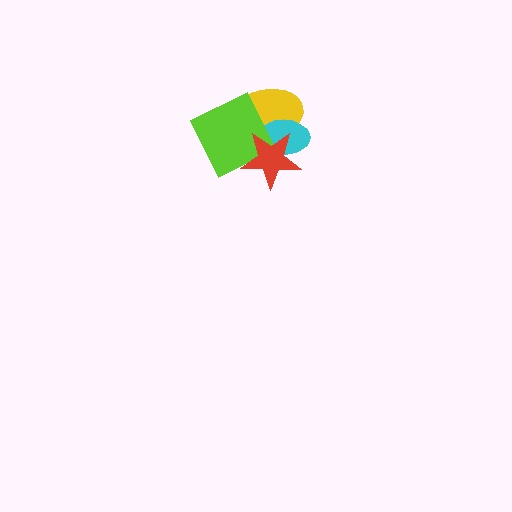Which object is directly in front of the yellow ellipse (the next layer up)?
The cyan ellipse is directly in front of the yellow ellipse.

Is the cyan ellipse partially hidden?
Yes, it is partially covered by another shape.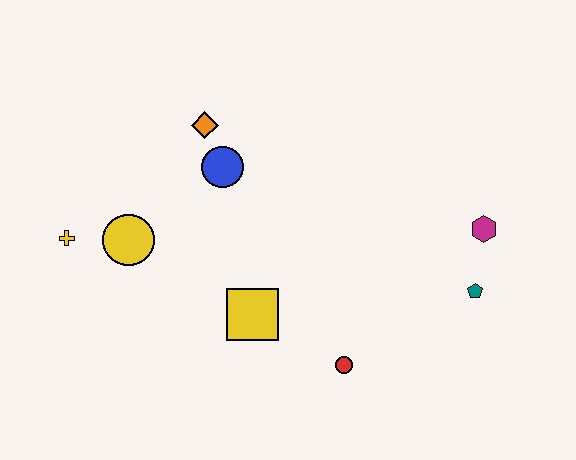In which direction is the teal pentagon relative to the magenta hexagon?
The teal pentagon is below the magenta hexagon.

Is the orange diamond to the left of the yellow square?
Yes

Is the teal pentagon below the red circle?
No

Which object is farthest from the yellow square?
The magenta hexagon is farthest from the yellow square.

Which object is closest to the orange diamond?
The blue circle is closest to the orange diamond.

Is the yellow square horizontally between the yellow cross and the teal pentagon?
Yes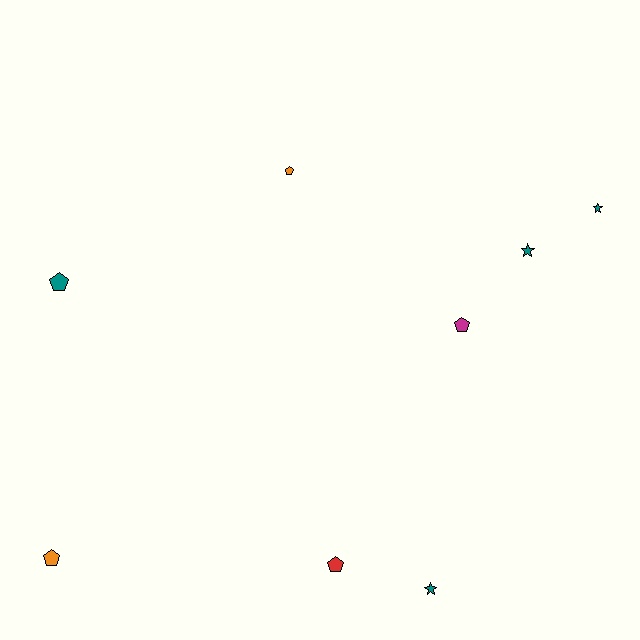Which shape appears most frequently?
Pentagon, with 5 objects.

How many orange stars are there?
There are no orange stars.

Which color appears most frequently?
Teal, with 4 objects.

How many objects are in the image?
There are 8 objects.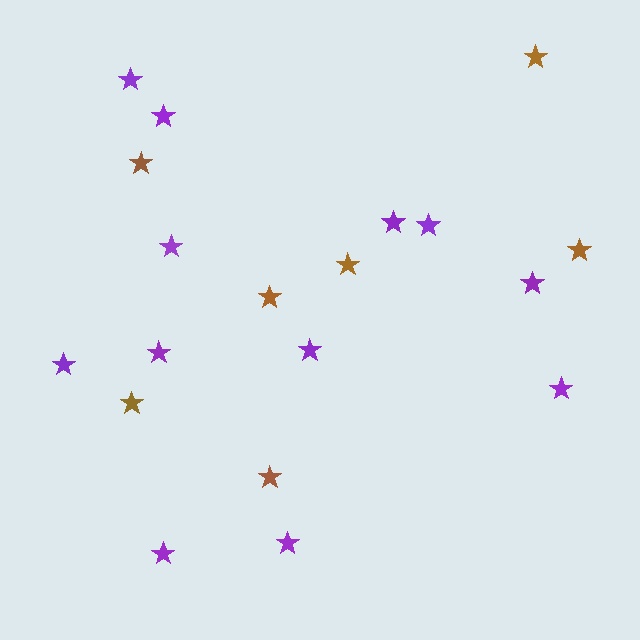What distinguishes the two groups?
There are 2 groups: one group of brown stars (7) and one group of purple stars (12).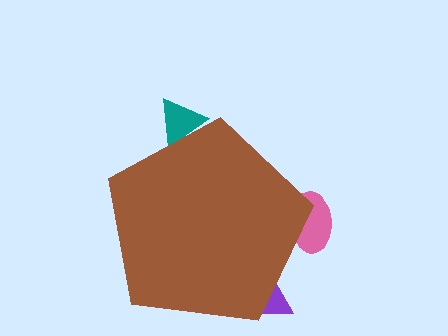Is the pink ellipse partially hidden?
Yes, the pink ellipse is partially hidden behind the brown pentagon.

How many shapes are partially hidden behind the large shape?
3 shapes are partially hidden.